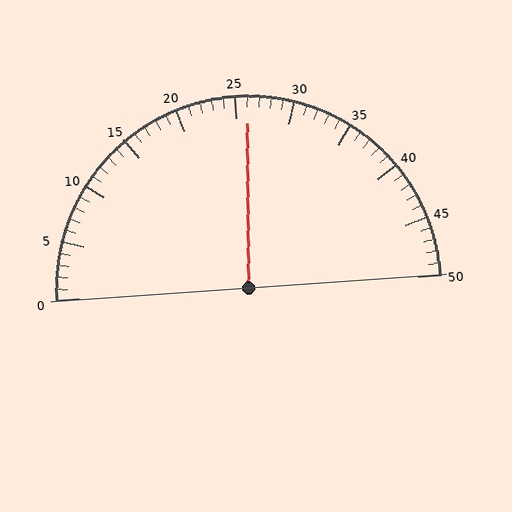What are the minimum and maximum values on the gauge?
The gauge ranges from 0 to 50.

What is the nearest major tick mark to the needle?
The nearest major tick mark is 25.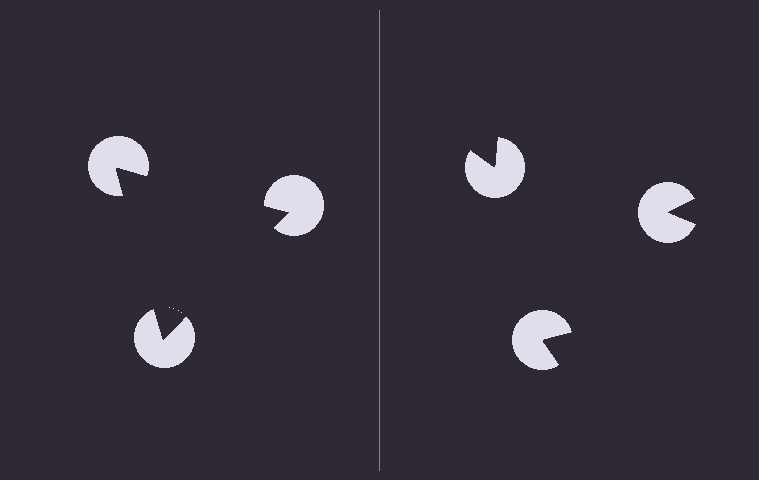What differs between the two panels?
The pac-man discs are positioned identically on both sides; only the wedge orientations differ. On the left they align to a triangle; on the right they are misaligned.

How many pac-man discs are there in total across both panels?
6 — 3 on each side.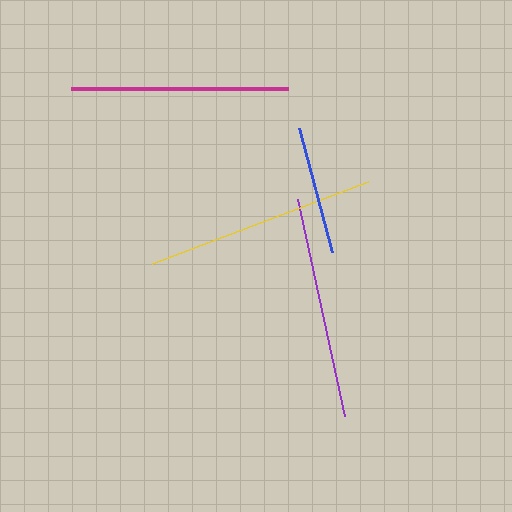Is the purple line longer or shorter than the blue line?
The purple line is longer than the blue line.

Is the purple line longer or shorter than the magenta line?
The purple line is longer than the magenta line.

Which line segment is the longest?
The yellow line is the longest at approximately 231 pixels.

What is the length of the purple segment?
The purple segment is approximately 222 pixels long.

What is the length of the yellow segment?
The yellow segment is approximately 231 pixels long.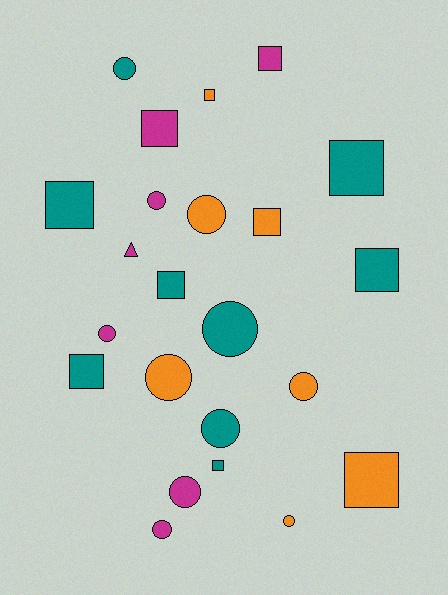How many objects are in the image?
There are 23 objects.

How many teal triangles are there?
There are no teal triangles.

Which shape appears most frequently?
Circle, with 11 objects.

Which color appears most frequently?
Teal, with 9 objects.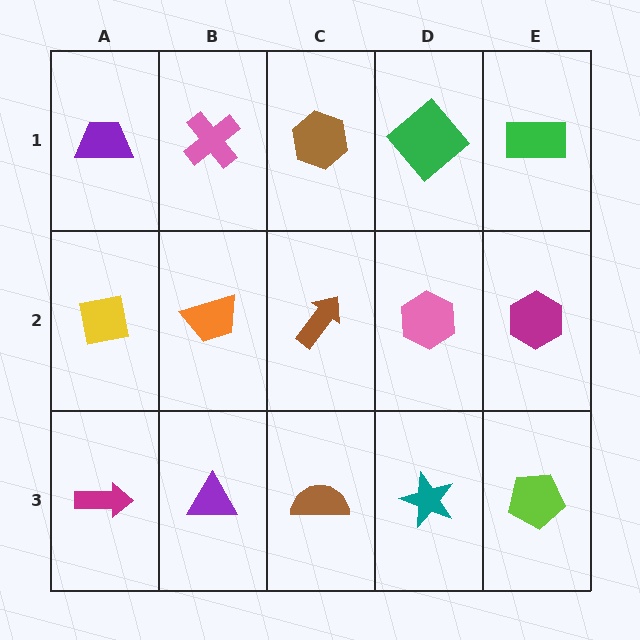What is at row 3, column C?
A brown semicircle.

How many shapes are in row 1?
5 shapes.